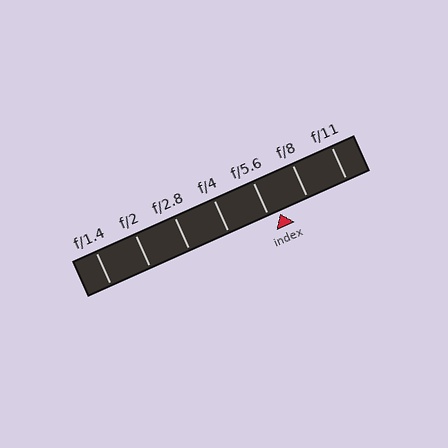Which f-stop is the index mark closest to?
The index mark is closest to f/5.6.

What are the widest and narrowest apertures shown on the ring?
The widest aperture shown is f/1.4 and the narrowest is f/11.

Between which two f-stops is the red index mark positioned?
The index mark is between f/5.6 and f/8.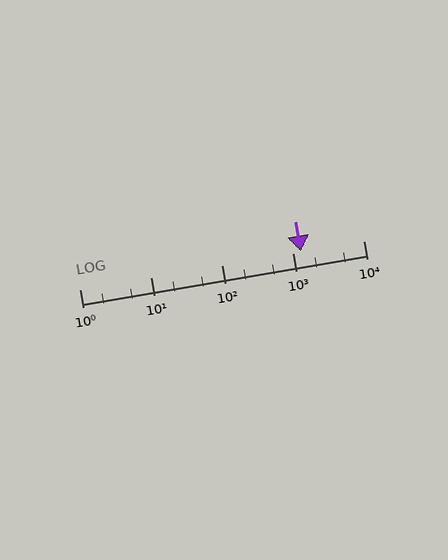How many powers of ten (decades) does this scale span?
The scale spans 4 decades, from 1 to 10000.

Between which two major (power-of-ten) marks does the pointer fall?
The pointer is between 1000 and 10000.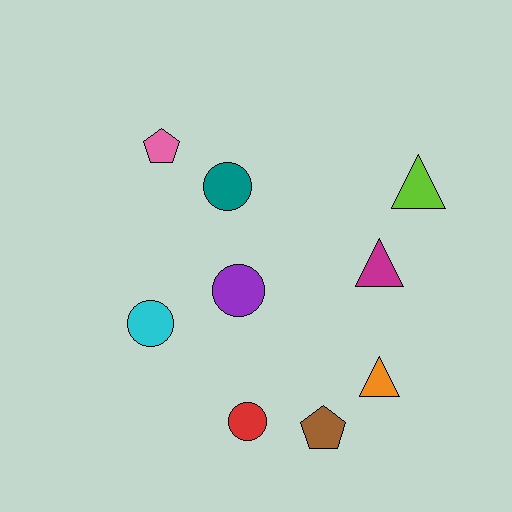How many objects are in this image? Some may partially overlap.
There are 9 objects.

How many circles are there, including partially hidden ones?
There are 4 circles.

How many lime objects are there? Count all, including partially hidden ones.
There is 1 lime object.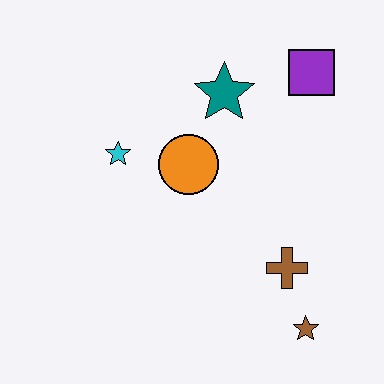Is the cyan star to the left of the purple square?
Yes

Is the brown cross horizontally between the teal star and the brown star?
Yes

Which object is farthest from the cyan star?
The brown star is farthest from the cyan star.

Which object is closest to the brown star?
The brown cross is closest to the brown star.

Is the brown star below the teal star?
Yes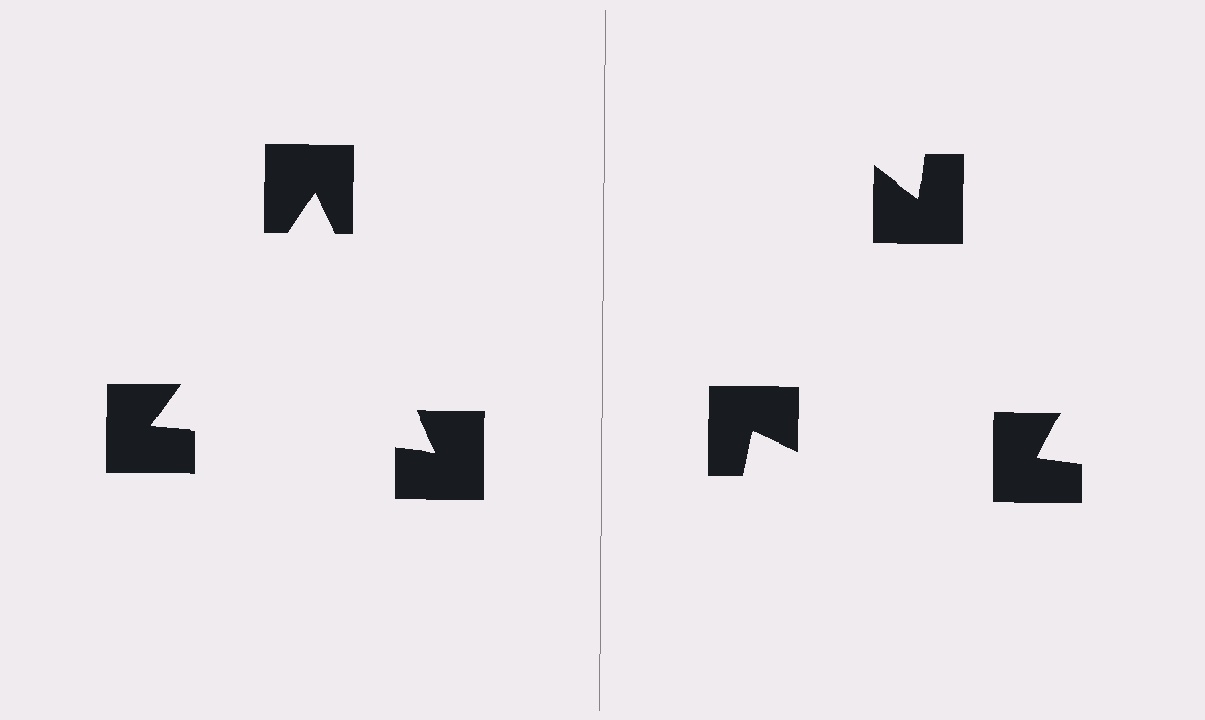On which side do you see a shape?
An illusory triangle appears on the left side. On the right side the wedge cuts are rotated, so no coherent shape forms.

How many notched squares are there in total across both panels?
6 — 3 on each side.